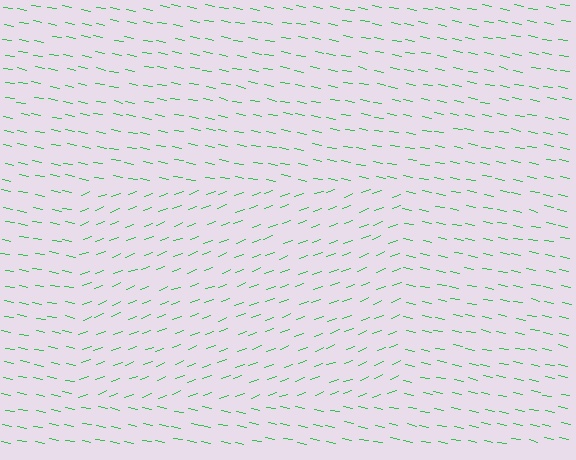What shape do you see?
I see a rectangle.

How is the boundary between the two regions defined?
The boundary is defined purely by a change in line orientation (approximately 32 degrees difference). All lines are the same color and thickness.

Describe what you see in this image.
The image is filled with small green line segments. A rectangle region in the image has lines oriented differently from the surrounding lines, creating a visible texture boundary.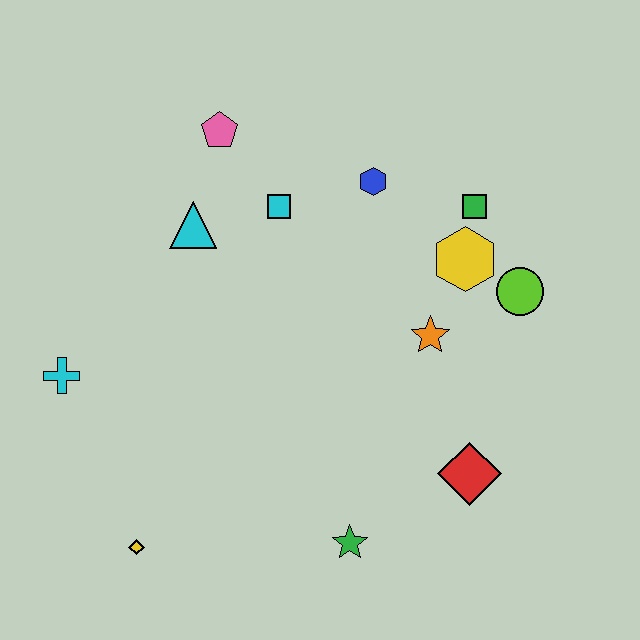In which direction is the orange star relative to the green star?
The orange star is above the green star.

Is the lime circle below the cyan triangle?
Yes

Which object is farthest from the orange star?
The cyan cross is farthest from the orange star.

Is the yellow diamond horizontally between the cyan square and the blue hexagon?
No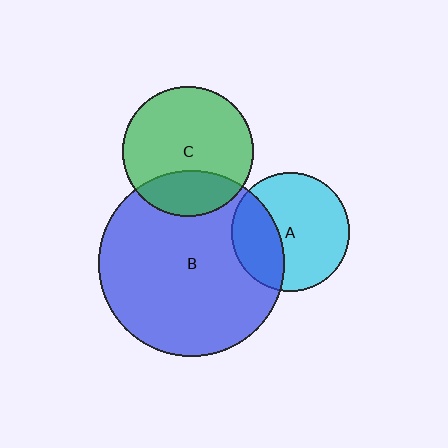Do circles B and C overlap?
Yes.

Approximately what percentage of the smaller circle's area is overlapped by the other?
Approximately 25%.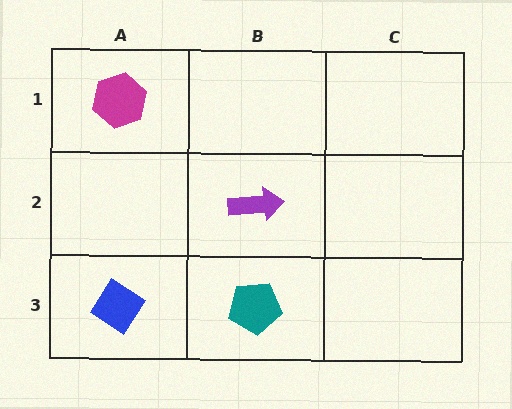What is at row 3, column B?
A teal pentagon.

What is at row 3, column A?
A blue diamond.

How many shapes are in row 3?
2 shapes.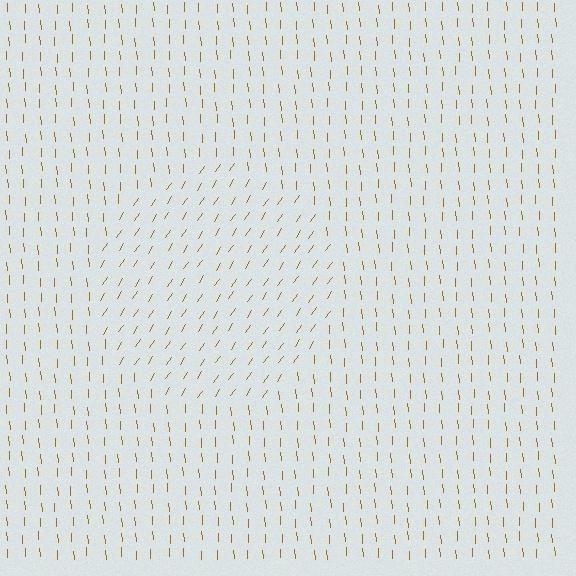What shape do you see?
I see a circle.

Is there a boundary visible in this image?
Yes, there is a texture boundary formed by a change in line orientation.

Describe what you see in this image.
The image is filled with small brown line segments. A circle region in the image has lines oriented differently from the surrounding lines, creating a visible texture boundary.